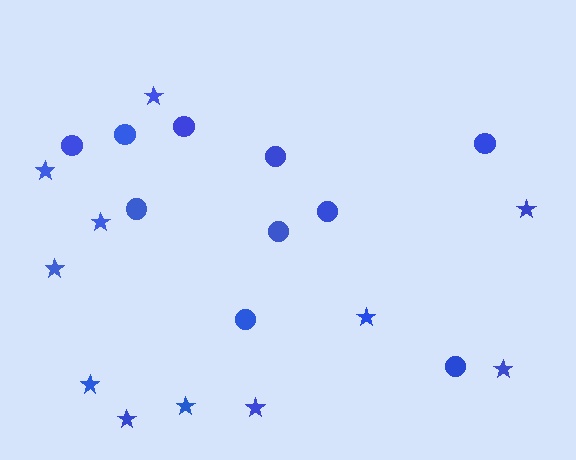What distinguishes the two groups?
There are 2 groups: one group of circles (10) and one group of stars (11).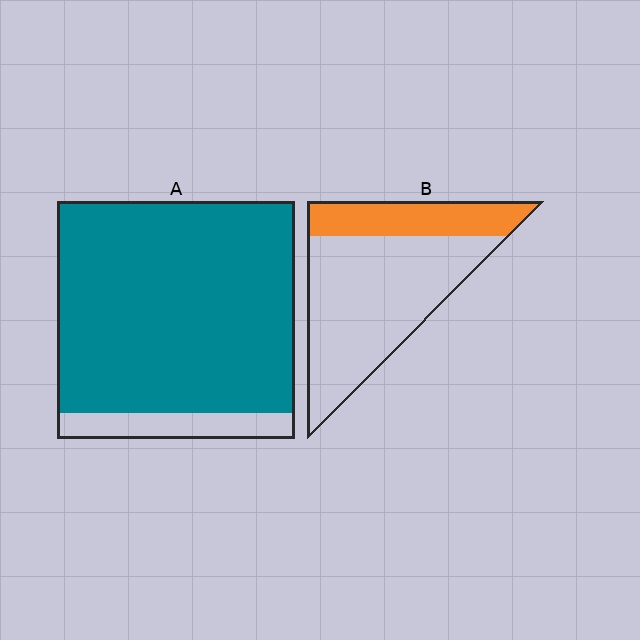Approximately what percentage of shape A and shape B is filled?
A is approximately 90% and B is approximately 25%.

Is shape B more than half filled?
No.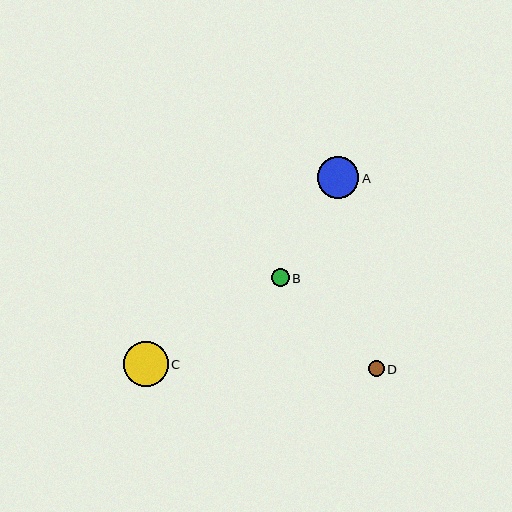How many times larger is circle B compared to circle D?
Circle B is approximately 1.1 times the size of circle D.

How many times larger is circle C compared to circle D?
Circle C is approximately 2.8 times the size of circle D.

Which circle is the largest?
Circle C is the largest with a size of approximately 45 pixels.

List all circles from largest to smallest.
From largest to smallest: C, A, B, D.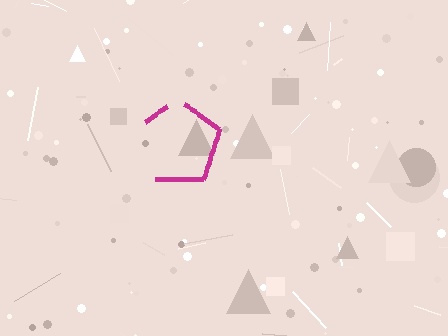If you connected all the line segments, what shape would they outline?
They would outline a pentagon.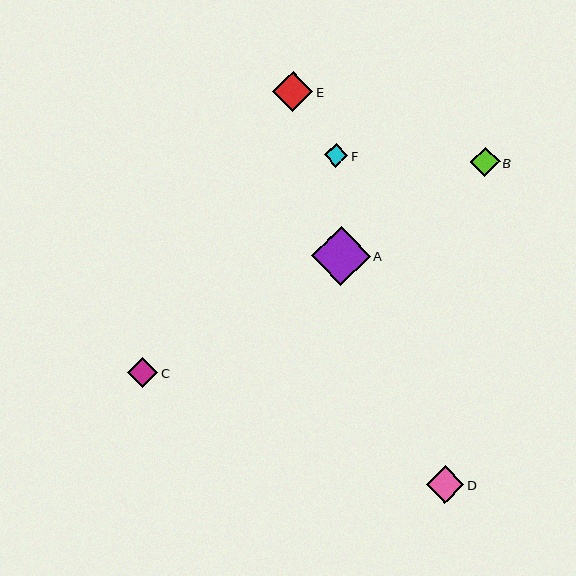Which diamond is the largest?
Diamond A is the largest with a size of approximately 59 pixels.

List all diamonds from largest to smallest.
From largest to smallest: A, E, D, C, B, F.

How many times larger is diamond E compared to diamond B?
Diamond E is approximately 1.4 times the size of diamond B.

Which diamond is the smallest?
Diamond F is the smallest with a size of approximately 24 pixels.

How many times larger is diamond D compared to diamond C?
Diamond D is approximately 1.3 times the size of diamond C.